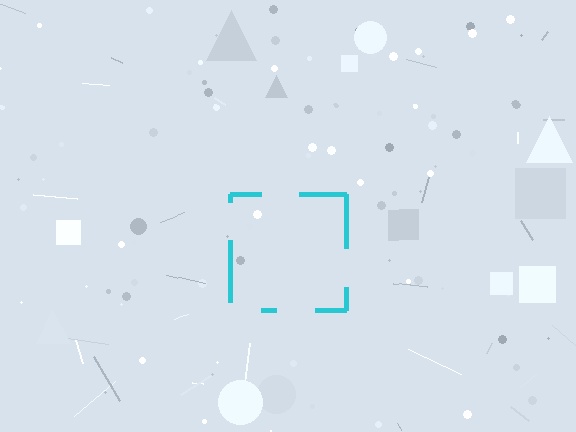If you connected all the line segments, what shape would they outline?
They would outline a square.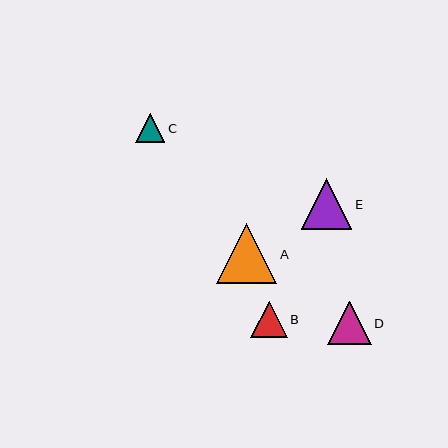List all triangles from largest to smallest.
From largest to smallest: A, E, D, B, C.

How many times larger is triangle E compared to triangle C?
Triangle E is approximately 1.7 times the size of triangle C.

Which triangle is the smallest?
Triangle C is the smallest with a size of approximately 29 pixels.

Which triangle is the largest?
Triangle A is the largest with a size of approximately 60 pixels.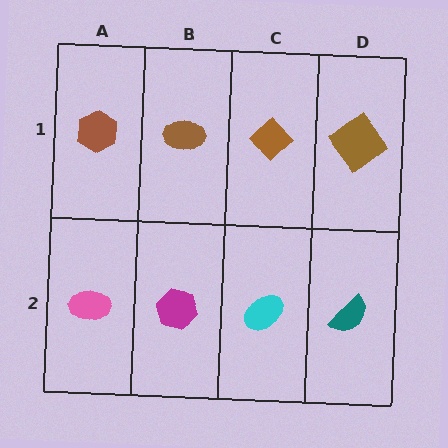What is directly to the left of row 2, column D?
A cyan ellipse.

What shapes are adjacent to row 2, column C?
A brown diamond (row 1, column C), a magenta hexagon (row 2, column B), a teal semicircle (row 2, column D).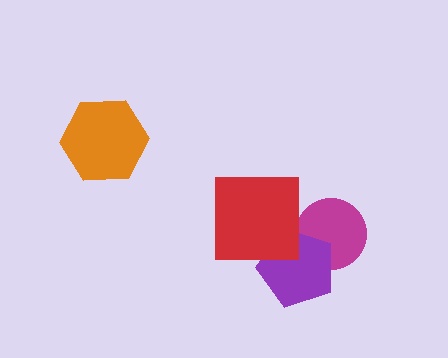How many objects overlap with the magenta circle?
1 object overlaps with the magenta circle.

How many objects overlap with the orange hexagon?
0 objects overlap with the orange hexagon.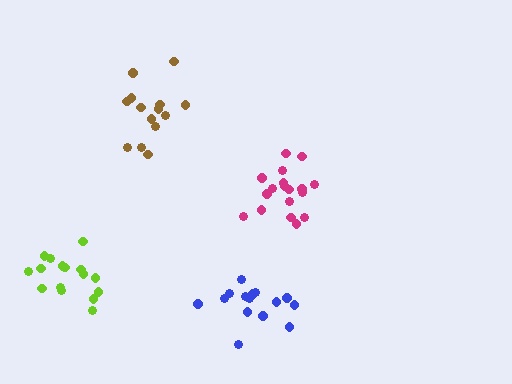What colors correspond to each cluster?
The clusters are colored: brown, blue, lime, magenta.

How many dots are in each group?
Group 1: 14 dots, Group 2: 15 dots, Group 3: 16 dots, Group 4: 18 dots (63 total).